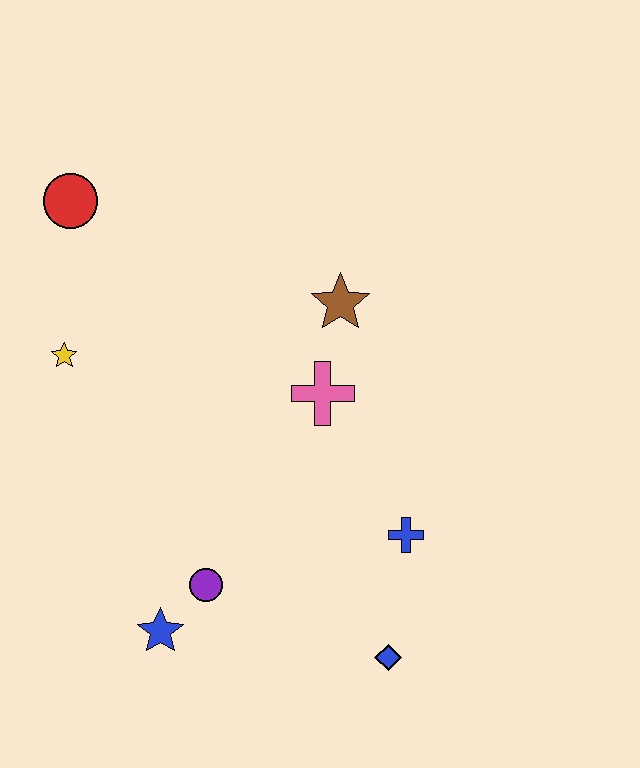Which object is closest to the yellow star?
The red circle is closest to the yellow star.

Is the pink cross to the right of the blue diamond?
No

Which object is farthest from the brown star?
The blue star is farthest from the brown star.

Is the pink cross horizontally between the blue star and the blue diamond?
Yes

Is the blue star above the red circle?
No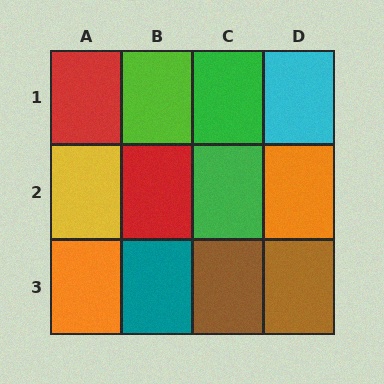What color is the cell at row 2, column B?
Red.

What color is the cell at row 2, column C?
Green.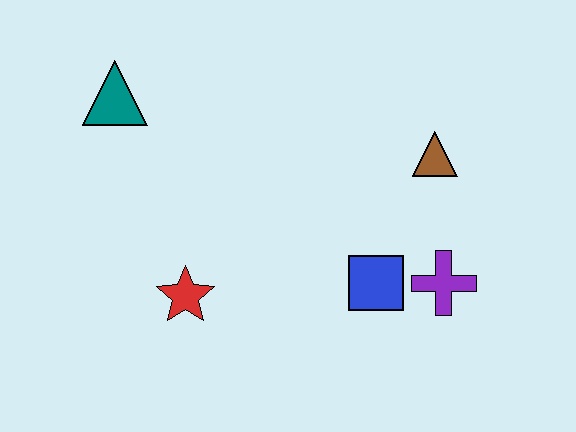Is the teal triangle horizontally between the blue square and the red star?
No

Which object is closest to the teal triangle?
The red star is closest to the teal triangle.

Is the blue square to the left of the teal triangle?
No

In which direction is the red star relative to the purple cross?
The red star is to the left of the purple cross.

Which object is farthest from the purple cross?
The teal triangle is farthest from the purple cross.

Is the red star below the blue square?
Yes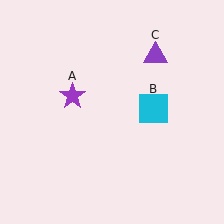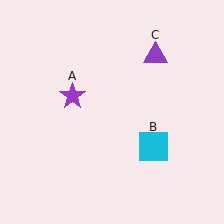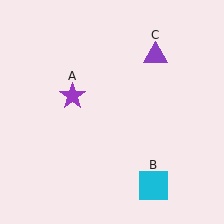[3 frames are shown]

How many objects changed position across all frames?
1 object changed position: cyan square (object B).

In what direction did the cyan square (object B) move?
The cyan square (object B) moved down.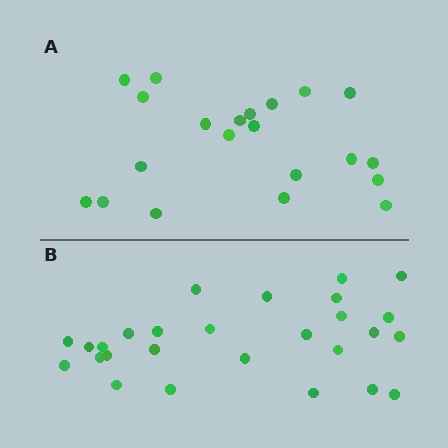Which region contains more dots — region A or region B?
Region B (the bottom region) has more dots.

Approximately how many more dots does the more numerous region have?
Region B has about 6 more dots than region A.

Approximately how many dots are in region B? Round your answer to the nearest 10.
About 30 dots. (The exact count is 27, which rounds to 30.)